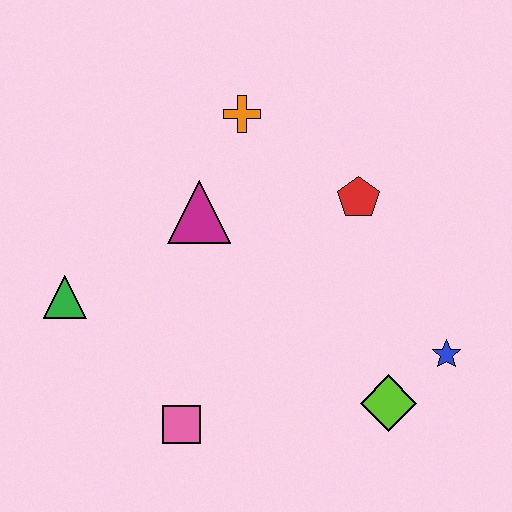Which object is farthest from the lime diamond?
The green triangle is farthest from the lime diamond.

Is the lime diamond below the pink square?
No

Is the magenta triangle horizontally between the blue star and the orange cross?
No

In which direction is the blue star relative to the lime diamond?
The blue star is to the right of the lime diamond.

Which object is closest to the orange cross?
The magenta triangle is closest to the orange cross.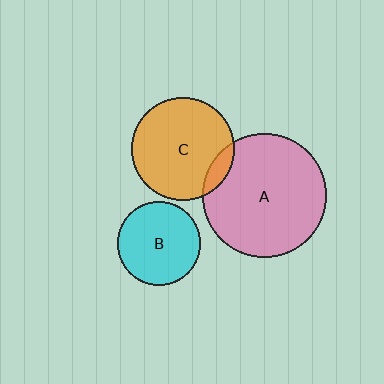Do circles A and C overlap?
Yes.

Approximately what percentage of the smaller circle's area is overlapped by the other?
Approximately 10%.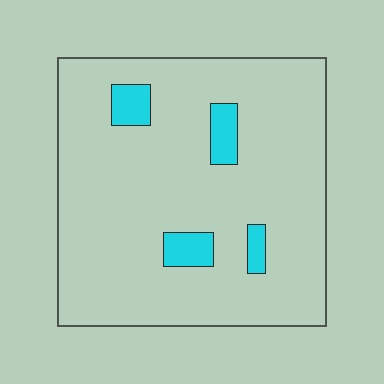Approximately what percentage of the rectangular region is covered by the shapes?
Approximately 10%.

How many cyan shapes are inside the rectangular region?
4.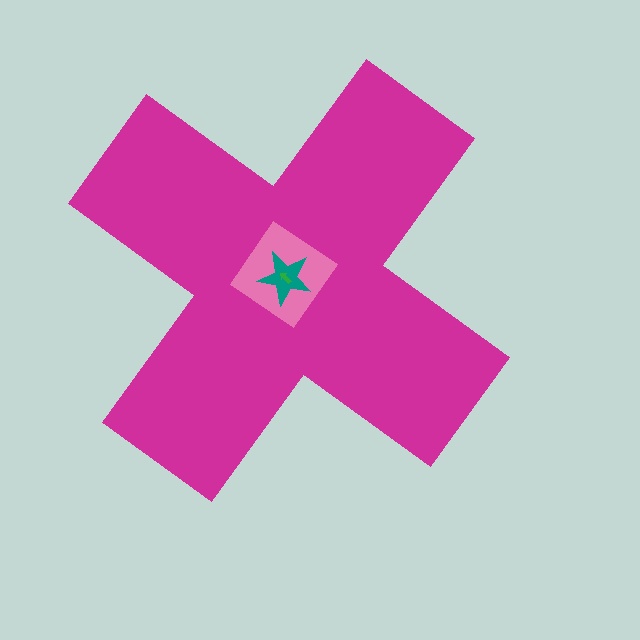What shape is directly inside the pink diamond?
The teal star.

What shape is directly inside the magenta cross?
The pink diamond.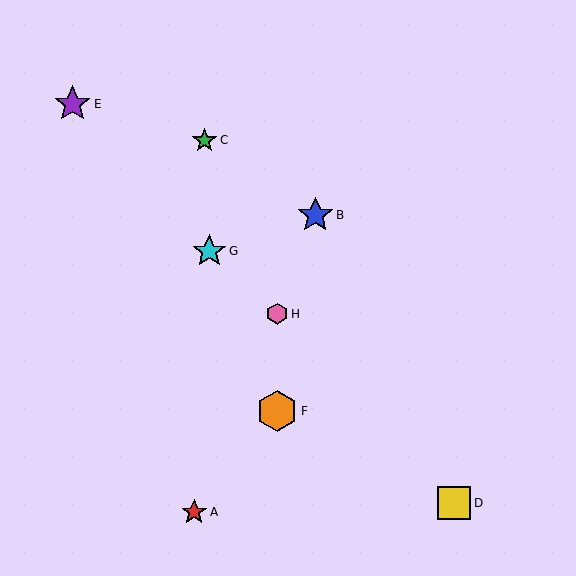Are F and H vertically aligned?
Yes, both are at x≈277.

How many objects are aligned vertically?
2 objects (F, H) are aligned vertically.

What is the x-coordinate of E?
Object E is at x≈72.